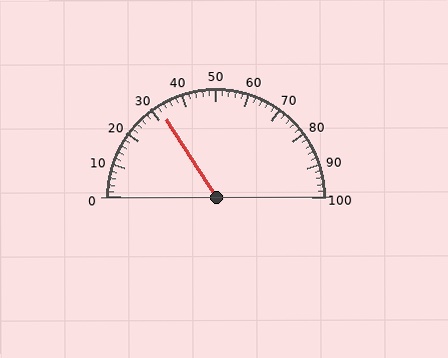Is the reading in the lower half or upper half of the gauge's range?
The reading is in the lower half of the range (0 to 100).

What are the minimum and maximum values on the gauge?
The gauge ranges from 0 to 100.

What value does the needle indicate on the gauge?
The needle indicates approximately 32.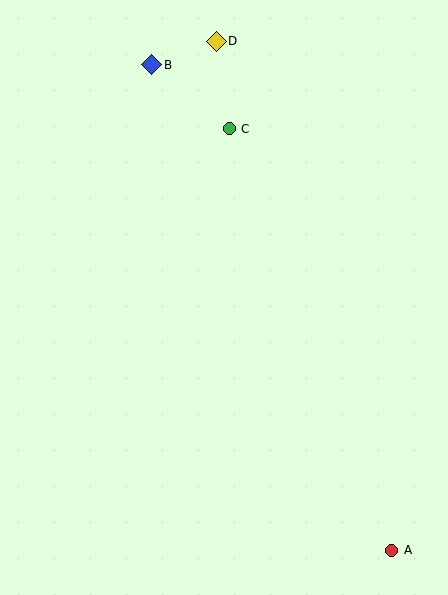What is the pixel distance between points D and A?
The distance between D and A is 539 pixels.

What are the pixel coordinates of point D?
Point D is at (216, 41).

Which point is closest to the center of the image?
Point C at (229, 129) is closest to the center.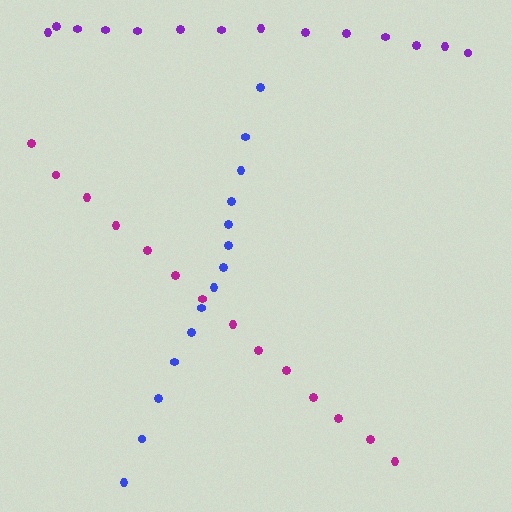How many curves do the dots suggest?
There are 3 distinct paths.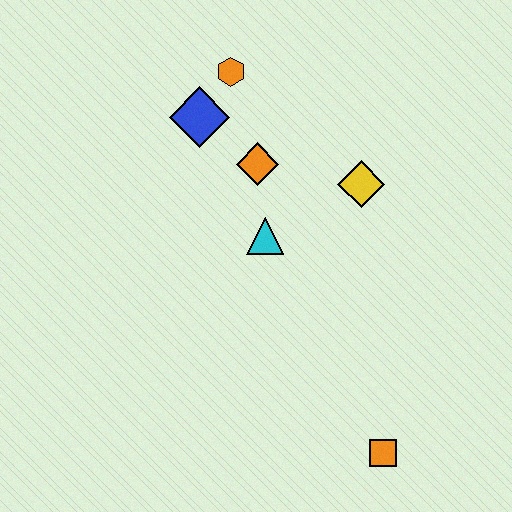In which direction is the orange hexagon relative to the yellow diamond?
The orange hexagon is to the left of the yellow diamond.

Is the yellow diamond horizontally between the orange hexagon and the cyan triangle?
No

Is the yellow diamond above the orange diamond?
No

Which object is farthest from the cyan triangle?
The orange square is farthest from the cyan triangle.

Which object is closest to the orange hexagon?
The blue diamond is closest to the orange hexagon.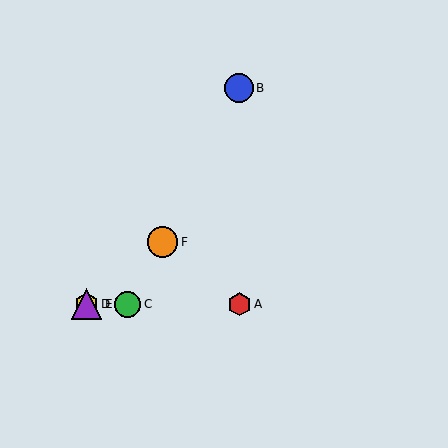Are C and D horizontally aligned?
Yes, both are at y≈304.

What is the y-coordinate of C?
Object C is at y≈304.